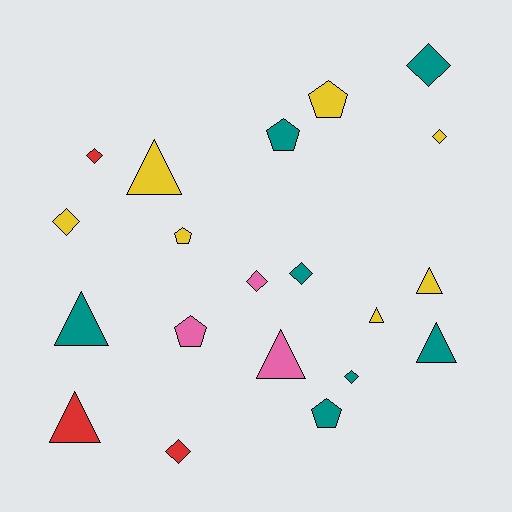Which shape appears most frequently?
Diamond, with 8 objects.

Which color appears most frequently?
Yellow, with 7 objects.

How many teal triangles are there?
There are 2 teal triangles.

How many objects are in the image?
There are 20 objects.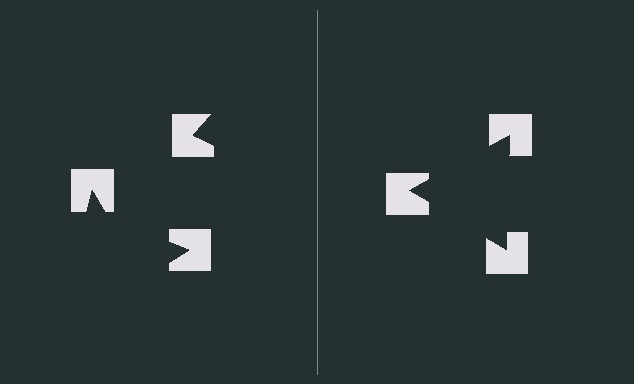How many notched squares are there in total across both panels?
6 — 3 on each side.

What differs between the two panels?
The notched squares are positioned identically on both sides; only the wedge orientations differ. On the right they align to a triangle; on the left they are misaligned.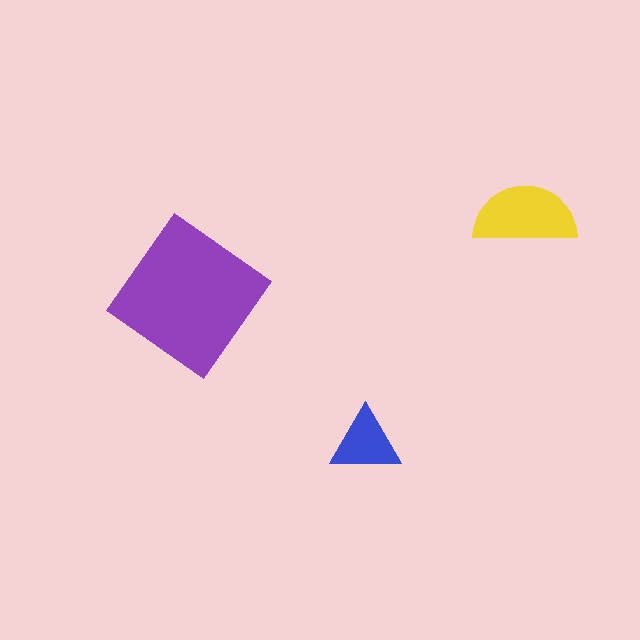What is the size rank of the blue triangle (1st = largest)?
3rd.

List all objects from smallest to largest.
The blue triangle, the yellow semicircle, the purple diamond.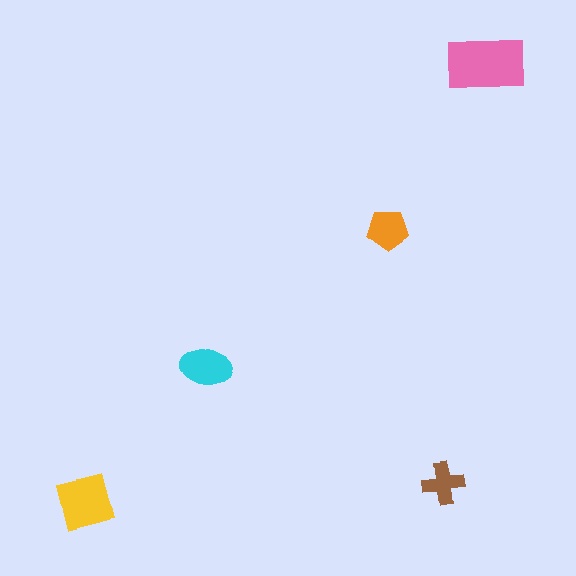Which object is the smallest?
The brown cross.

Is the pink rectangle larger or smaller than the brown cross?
Larger.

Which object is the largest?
The pink rectangle.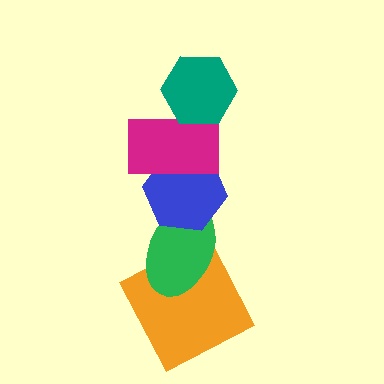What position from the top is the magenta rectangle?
The magenta rectangle is 2nd from the top.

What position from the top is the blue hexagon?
The blue hexagon is 3rd from the top.